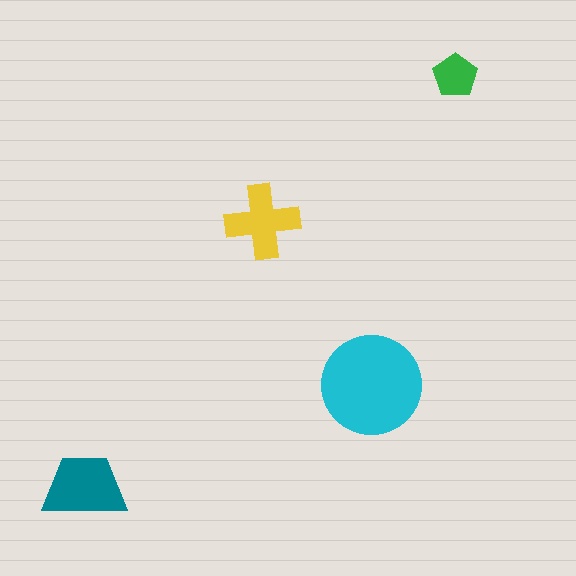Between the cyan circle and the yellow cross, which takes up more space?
The cyan circle.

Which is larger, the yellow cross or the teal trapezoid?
The teal trapezoid.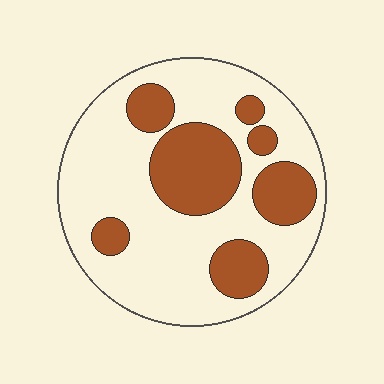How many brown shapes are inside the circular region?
7.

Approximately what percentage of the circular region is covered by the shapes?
Approximately 30%.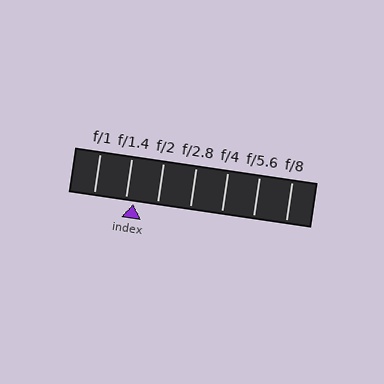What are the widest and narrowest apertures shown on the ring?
The widest aperture shown is f/1 and the narrowest is f/8.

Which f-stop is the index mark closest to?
The index mark is closest to f/1.4.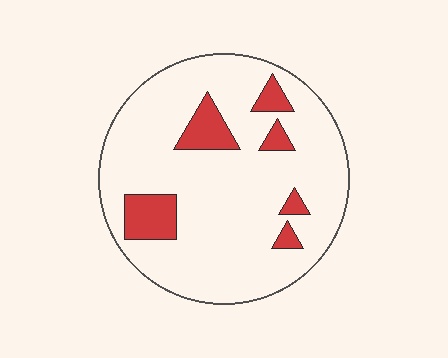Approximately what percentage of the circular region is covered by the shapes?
Approximately 15%.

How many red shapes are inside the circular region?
6.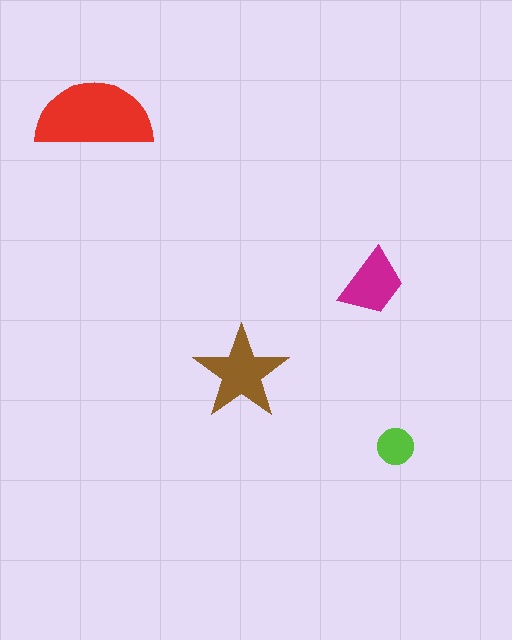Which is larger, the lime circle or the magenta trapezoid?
The magenta trapezoid.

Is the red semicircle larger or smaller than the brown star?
Larger.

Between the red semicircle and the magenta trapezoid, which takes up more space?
The red semicircle.